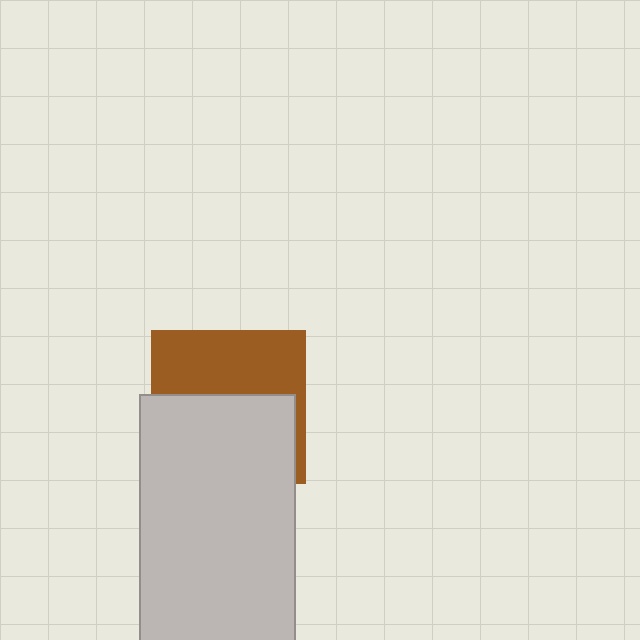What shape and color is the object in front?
The object in front is a light gray rectangle.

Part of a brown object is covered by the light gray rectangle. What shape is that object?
It is a square.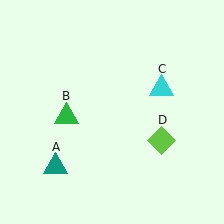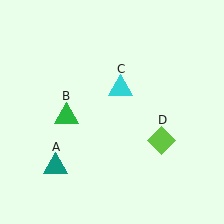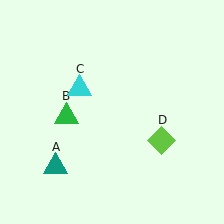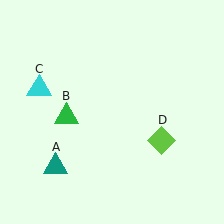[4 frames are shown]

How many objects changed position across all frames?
1 object changed position: cyan triangle (object C).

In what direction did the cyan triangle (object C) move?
The cyan triangle (object C) moved left.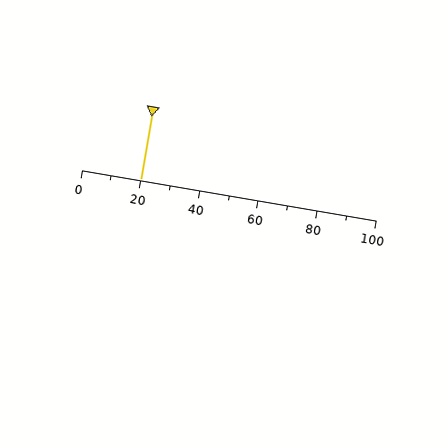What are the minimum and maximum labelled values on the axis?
The axis runs from 0 to 100.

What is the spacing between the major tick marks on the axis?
The major ticks are spaced 20 apart.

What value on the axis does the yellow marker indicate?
The marker indicates approximately 20.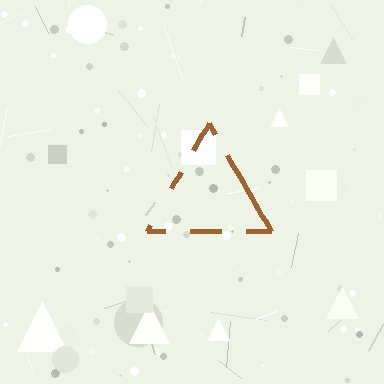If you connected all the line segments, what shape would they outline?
They would outline a triangle.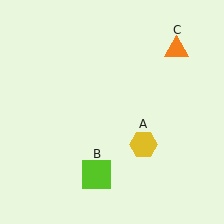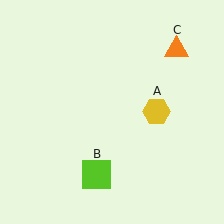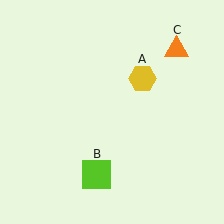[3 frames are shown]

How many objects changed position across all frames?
1 object changed position: yellow hexagon (object A).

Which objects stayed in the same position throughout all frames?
Lime square (object B) and orange triangle (object C) remained stationary.